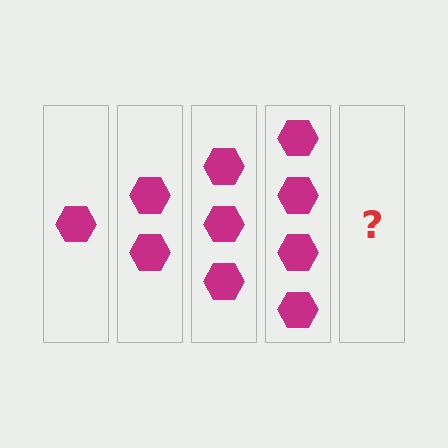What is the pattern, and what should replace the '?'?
The pattern is that each step adds one more hexagon. The '?' should be 5 hexagons.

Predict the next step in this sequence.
The next step is 5 hexagons.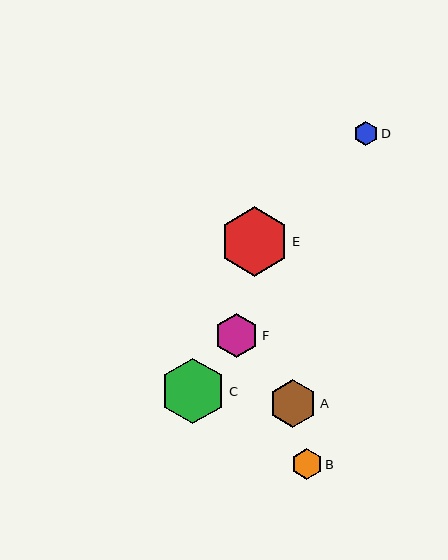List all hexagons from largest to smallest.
From largest to smallest: E, C, A, F, B, D.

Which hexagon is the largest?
Hexagon E is the largest with a size of approximately 70 pixels.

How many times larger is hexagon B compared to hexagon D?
Hexagon B is approximately 1.3 times the size of hexagon D.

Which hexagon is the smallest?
Hexagon D is the smallest with a size of approximately 24 pixels.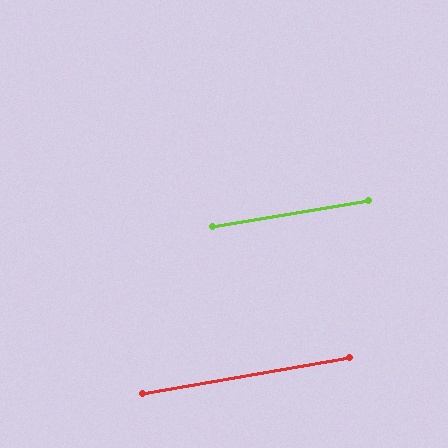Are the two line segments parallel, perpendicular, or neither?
Parallel — their directions differ by only 0.6°.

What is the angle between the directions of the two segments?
Approximately 1 degree.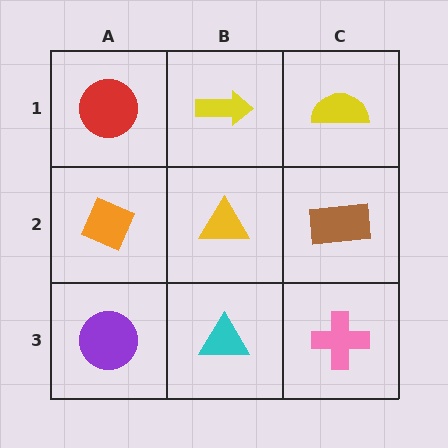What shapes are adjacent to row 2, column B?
A yellow arrow (row 1, column B), a cyan triangle (row 3, column B), an orange diamond (row 2, column A), a brown rectangle (row 2, column C).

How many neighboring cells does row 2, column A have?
3.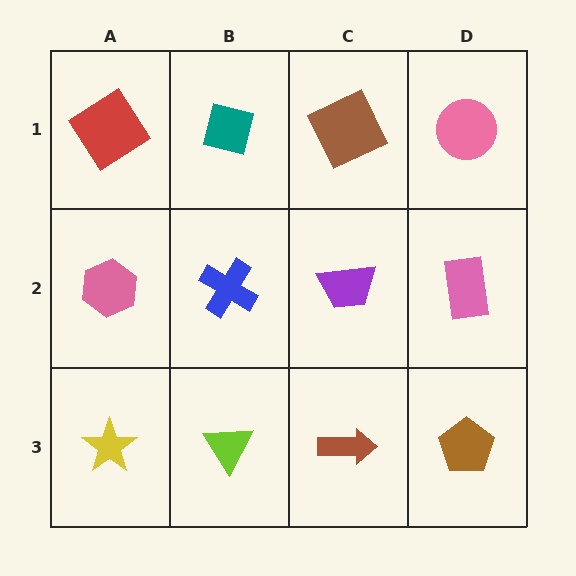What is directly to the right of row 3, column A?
A lime triangle.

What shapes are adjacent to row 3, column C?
A purple trapezoid (row 2, column C), a lime triangle (row 3, column B), a brown pentagon (row 3, column D).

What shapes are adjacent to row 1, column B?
A blue cross (row 2, column B), a red diamond (row 1, column A), a brown square (row 1, column C).